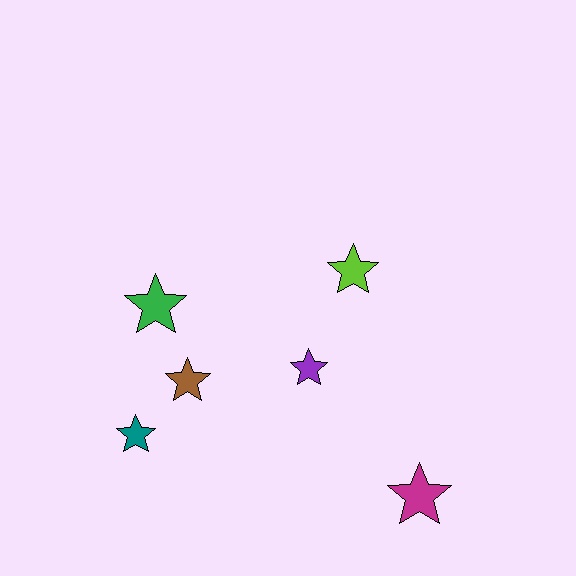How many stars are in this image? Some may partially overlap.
There are 6 stars.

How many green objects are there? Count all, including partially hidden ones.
There is 1 green object.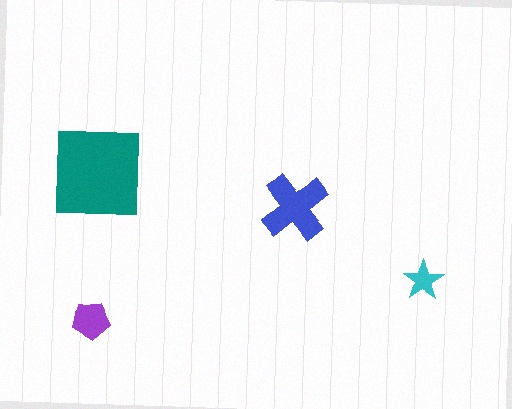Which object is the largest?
The teal square.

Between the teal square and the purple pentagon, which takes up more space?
The teal square.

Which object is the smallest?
The cyan star.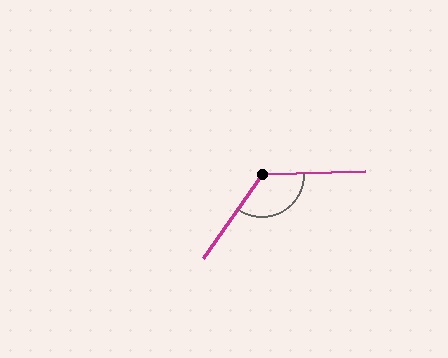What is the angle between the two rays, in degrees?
Approximately 126 degrees.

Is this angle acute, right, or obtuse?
It is obtuse.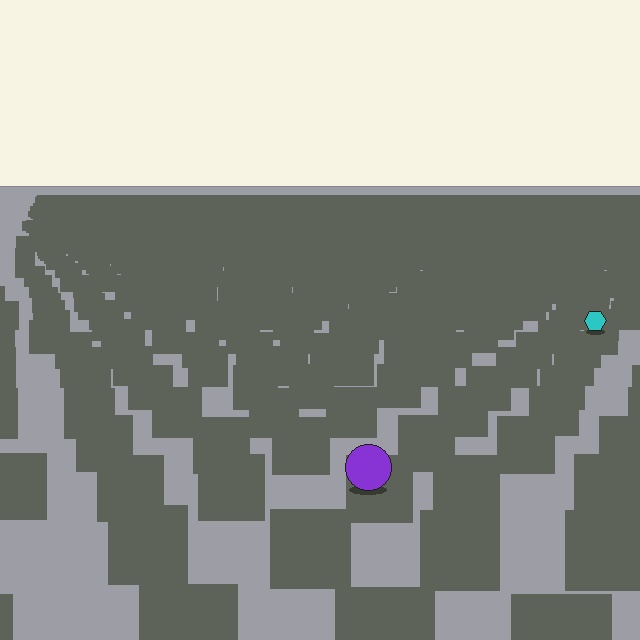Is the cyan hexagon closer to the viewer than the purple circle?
No. The purple circle is closer — you can tell from the texture gradient: the ground texture is coarser near it.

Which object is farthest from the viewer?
The cyan hexagon is farthest from the viewer. It appears smaller and the ground texture around it is denser.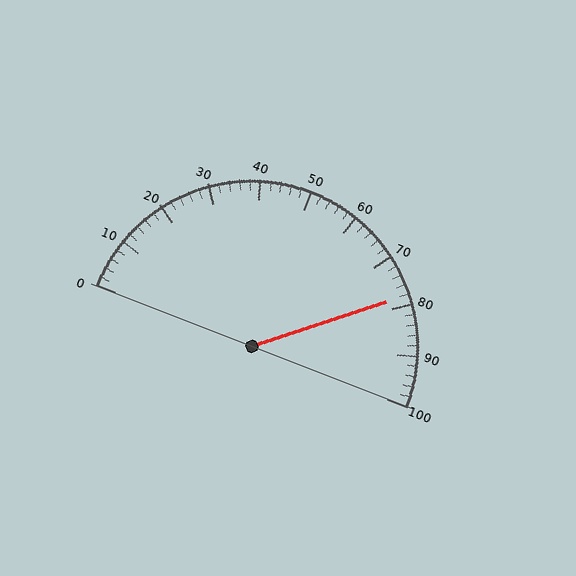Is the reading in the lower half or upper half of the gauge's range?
The reading is in the upper half of the range (0 to 100).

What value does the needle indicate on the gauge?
The needle indicates approximately 78.